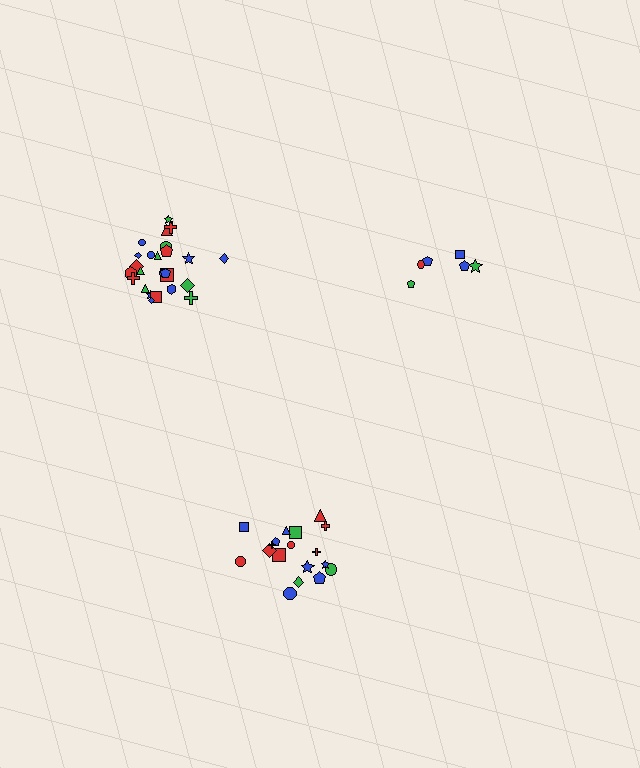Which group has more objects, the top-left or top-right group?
The top-left group.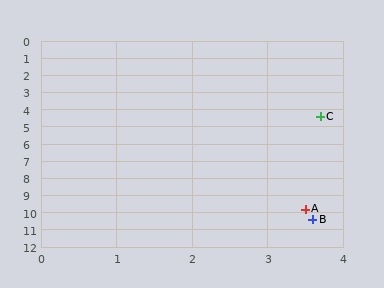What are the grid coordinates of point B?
Point B is at approximately (3.6, 10.4).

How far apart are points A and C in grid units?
Points A and C are about 5.4 grid units apart.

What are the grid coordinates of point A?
Point A is at approximately (3.5, 9.8).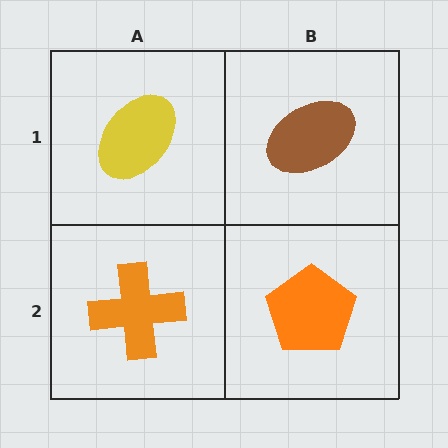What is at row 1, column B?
A brown ellipse.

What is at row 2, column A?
An orange cross.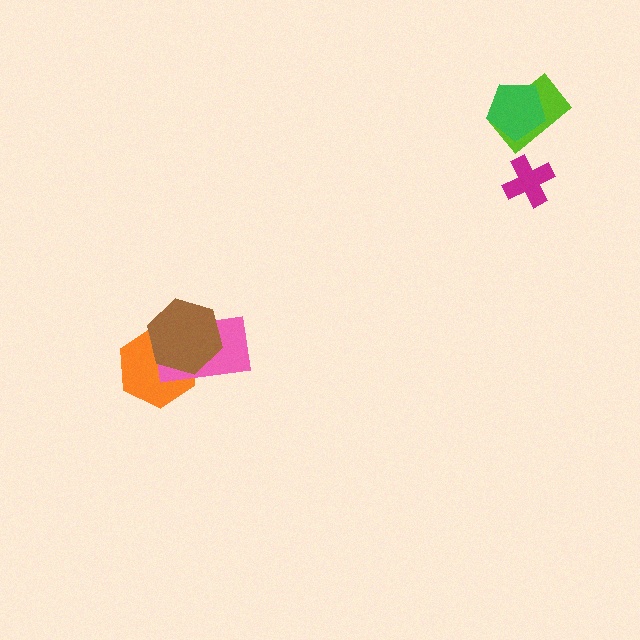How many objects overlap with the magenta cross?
0 objects overlap with the magenta cross.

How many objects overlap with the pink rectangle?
2 objects overlap with the pink rectangle.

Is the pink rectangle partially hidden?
Yes, it is partially covered by another shape.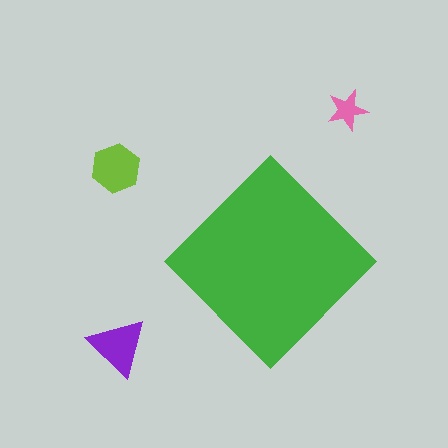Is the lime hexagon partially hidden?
No, the lime hexagon is fully visible.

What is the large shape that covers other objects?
A green diamond.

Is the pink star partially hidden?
No, the pink star is fully visible.